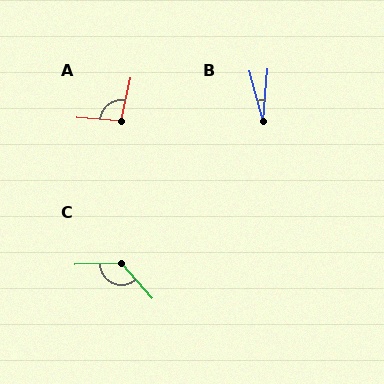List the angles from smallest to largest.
B (20°), A (98°), C (129°).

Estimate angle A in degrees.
Approximately 98 degrees.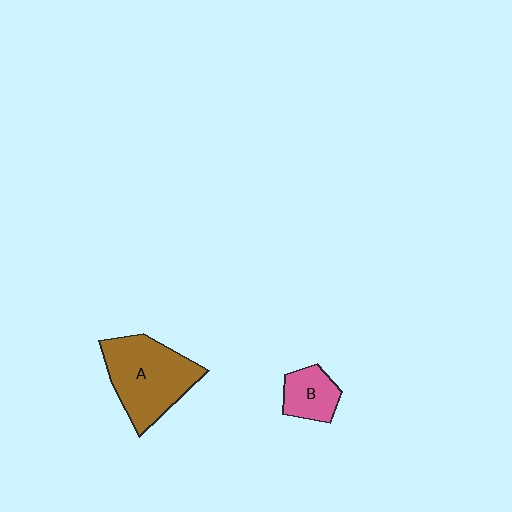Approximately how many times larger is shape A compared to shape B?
Approximately 2.4 times.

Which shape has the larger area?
Shape A (brown).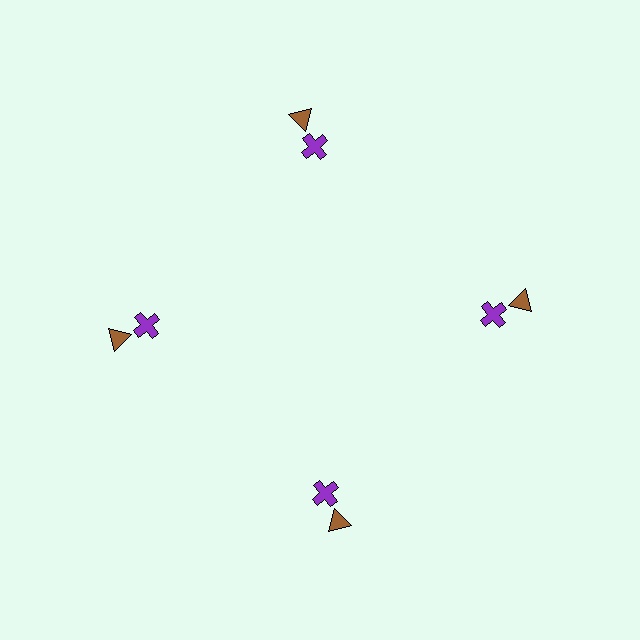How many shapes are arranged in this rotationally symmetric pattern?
There are 8 shapes, arranged in 4 groups of 2.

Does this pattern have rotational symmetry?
Yes, this pattern has 4-fold rotational symmetry. It looks the same after rotating 90 degrees around the center.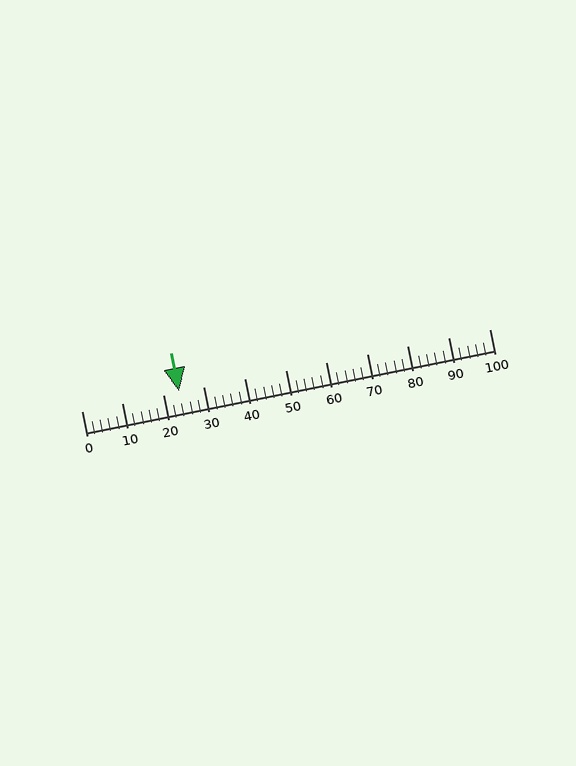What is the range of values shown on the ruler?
The ruler shows values from 0 to 100.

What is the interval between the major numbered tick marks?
The major tick marks are spaced 10 units apart.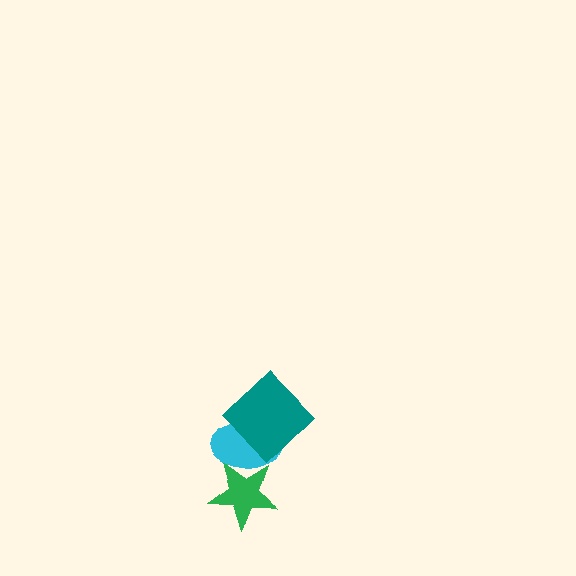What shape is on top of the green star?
The cyan ellipse is on top of the green star.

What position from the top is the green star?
The green star is 3rd from the top.